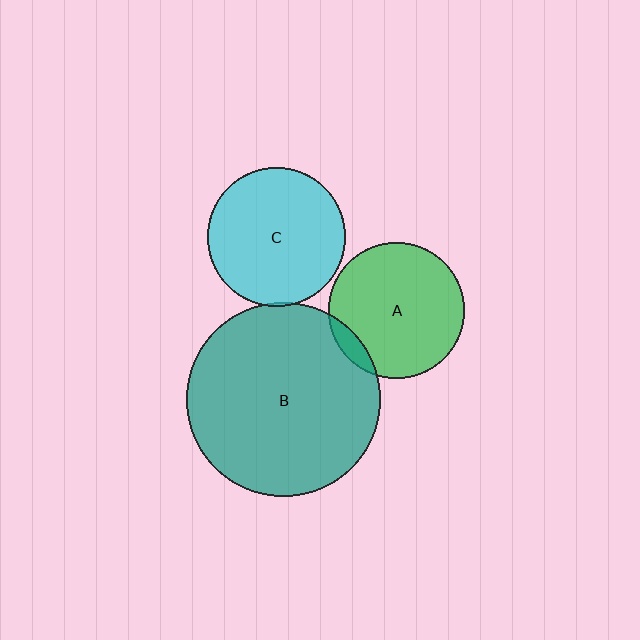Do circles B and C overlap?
Yes.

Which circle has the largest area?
Circle B (teal).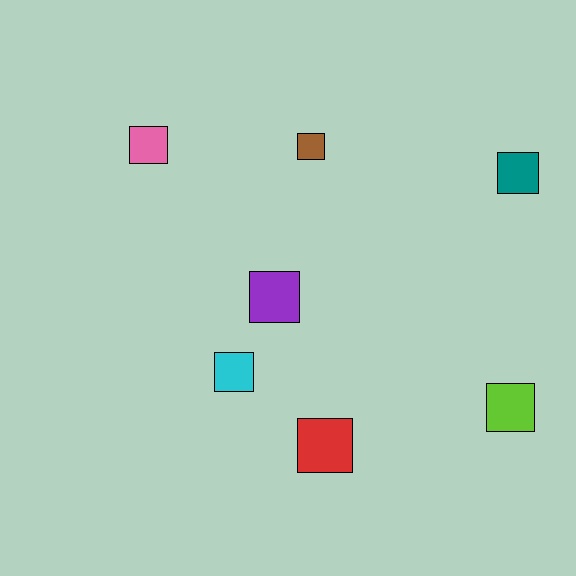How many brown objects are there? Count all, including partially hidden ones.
There is 1 brown object.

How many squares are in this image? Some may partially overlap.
There are 7 squares.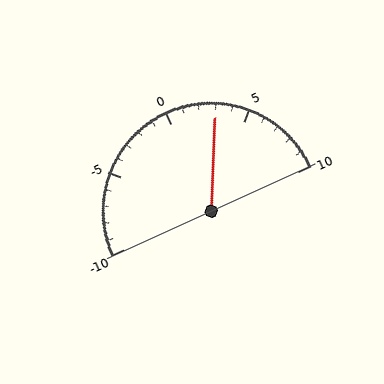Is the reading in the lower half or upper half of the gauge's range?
The reading is in the upper half of the range (-10 to 10).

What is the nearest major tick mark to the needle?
The nearest major tick mark is 5.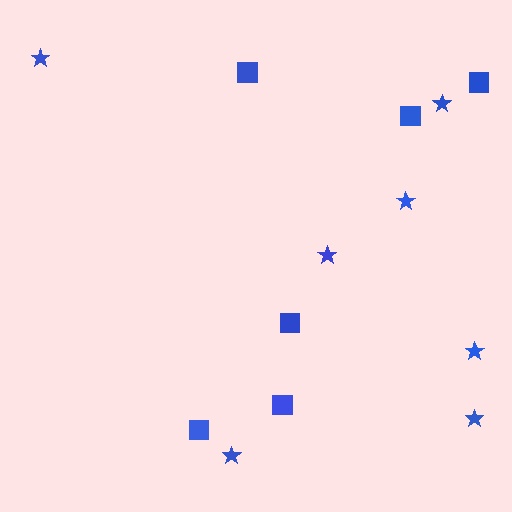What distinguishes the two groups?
There are 2 groups: one group of squares (6) and one group of stars (7).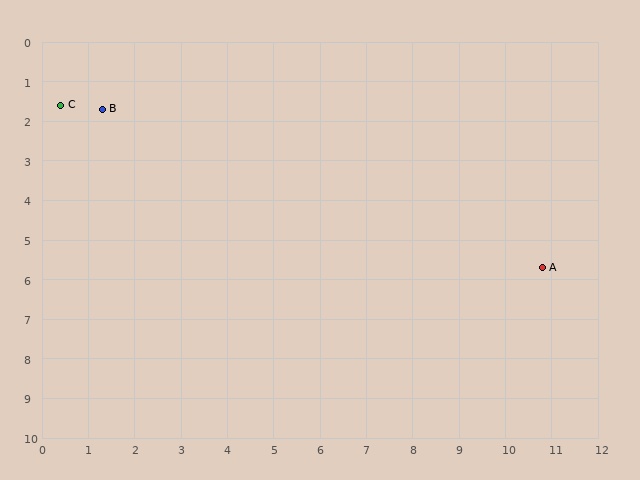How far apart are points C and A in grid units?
Points C and A are about 11.2 grid units apart.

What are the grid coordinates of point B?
Point B is at approximately (1.3, 1.7).